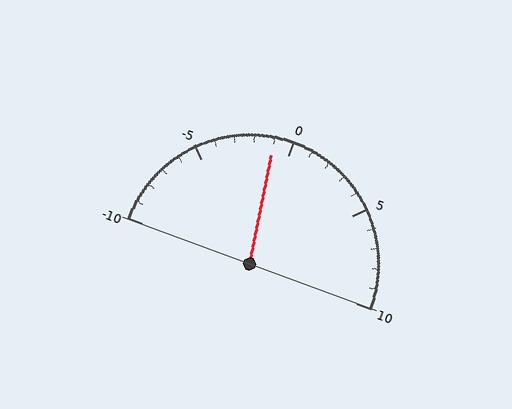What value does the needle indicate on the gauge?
The needle indicates approximately -1.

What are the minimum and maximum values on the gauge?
The gauge ranges from -10 to 10.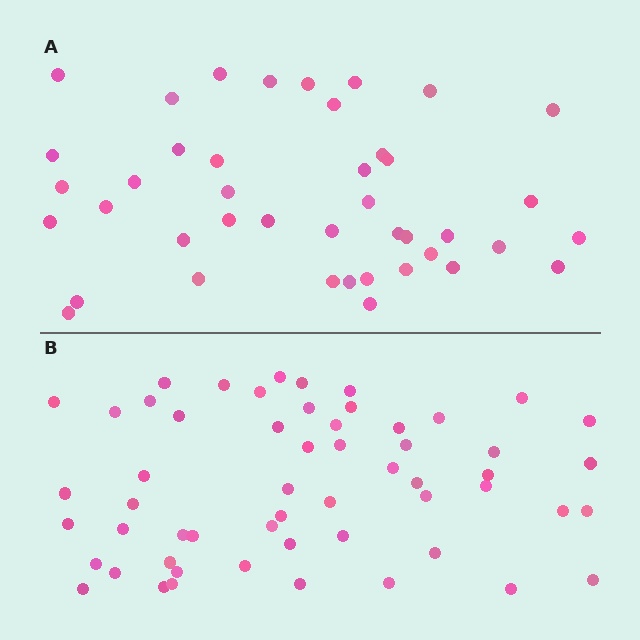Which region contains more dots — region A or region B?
Region B (the bottom region) has more dots.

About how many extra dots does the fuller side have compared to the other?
Region B has approximately 15 more dots than region A.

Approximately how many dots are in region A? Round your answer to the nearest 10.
About 40 dots. (The exact count is 42, which rounds to 40.)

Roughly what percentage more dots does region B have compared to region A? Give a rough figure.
About 35% more.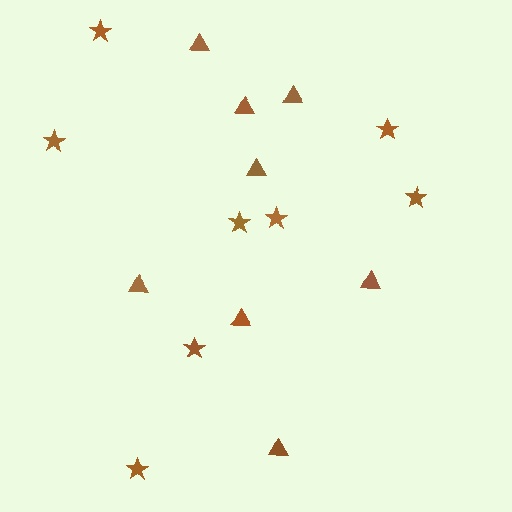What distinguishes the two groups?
There are 2 groups: one group of triangles (8) and one group of stars (8).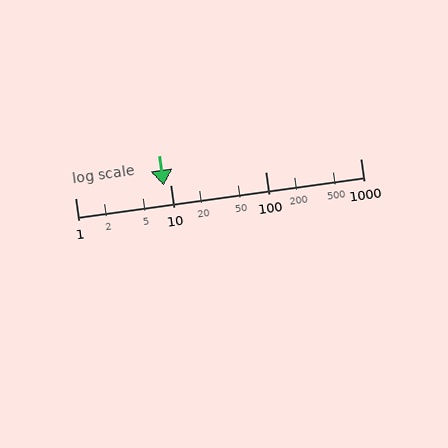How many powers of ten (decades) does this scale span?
The scale spans 3 decades, from 1 to 1000.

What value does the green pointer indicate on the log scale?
The pointer indicates approximately 8.6.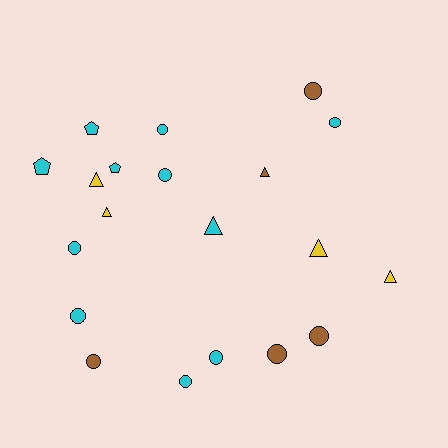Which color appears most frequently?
Cyan, with 11 objects.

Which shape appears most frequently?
Circle, with 11 objects.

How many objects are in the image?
There are 20 objects.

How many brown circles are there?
There are 4 brown circles.